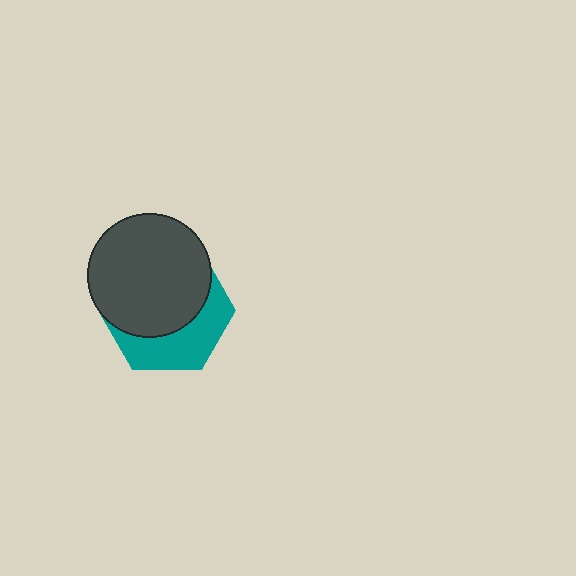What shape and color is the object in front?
The object in front is a dark gray circle.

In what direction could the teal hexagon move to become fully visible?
The teal hexagon could move down. That would shift it out from behind the dark gray circle entirely.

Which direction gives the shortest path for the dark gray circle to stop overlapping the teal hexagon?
Moving up gives the shortest separation.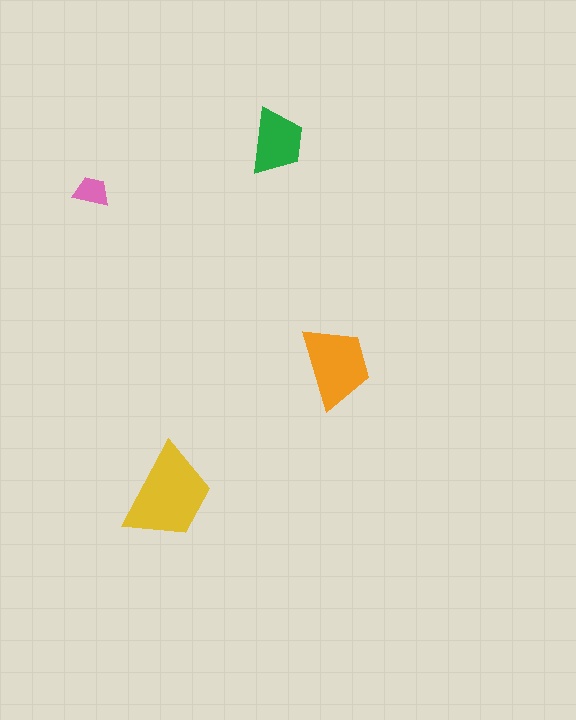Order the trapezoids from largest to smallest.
the yellow one, the orange one, the green one, the pink one.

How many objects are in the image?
There are 4 objects in the image.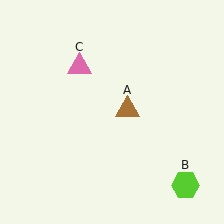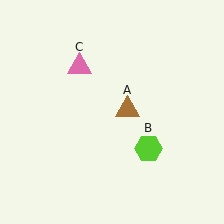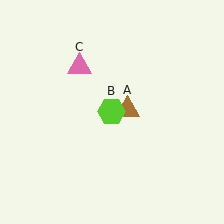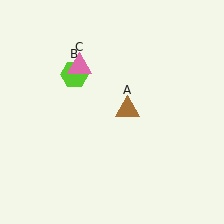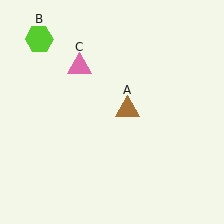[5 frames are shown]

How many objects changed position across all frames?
1 object changed position: lime hexagon (object B).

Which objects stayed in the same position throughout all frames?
Brown triangle (object A) and pink triangle (object C) remained stationary.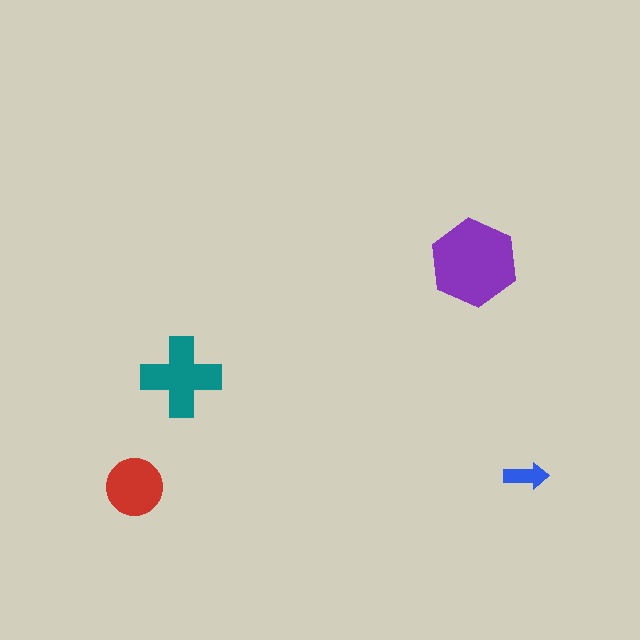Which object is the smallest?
The blue arrow.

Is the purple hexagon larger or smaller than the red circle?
Larger.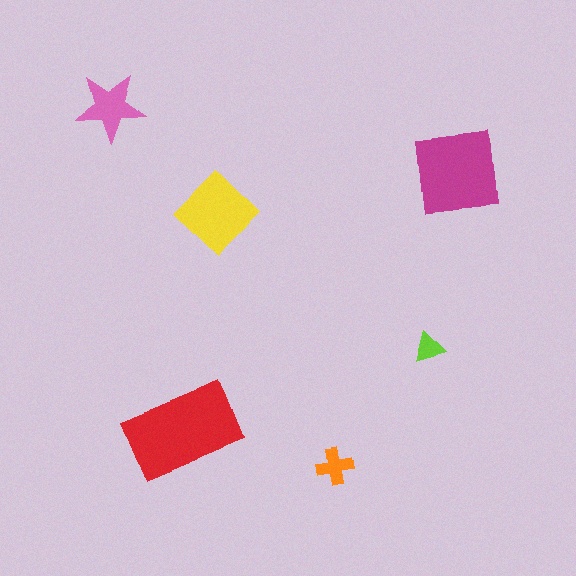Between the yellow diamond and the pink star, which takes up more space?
The yellow diamond.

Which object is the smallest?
The lime triangle.